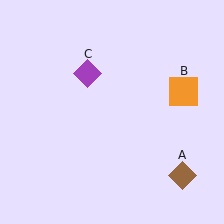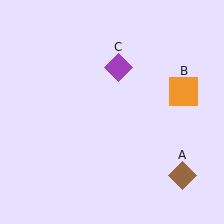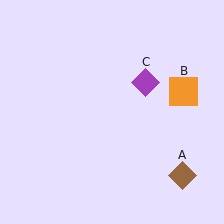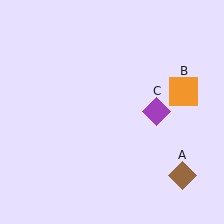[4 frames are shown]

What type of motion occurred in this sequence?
The purple diamond (object C) rotated clockwise around the center of the scene.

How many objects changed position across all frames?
1 object changed position: purple diamond (object C).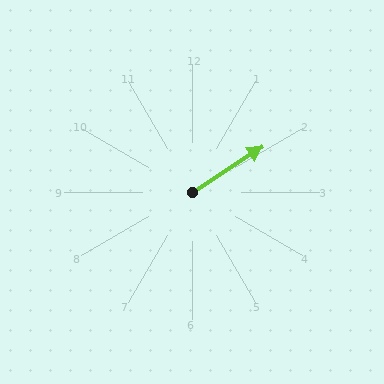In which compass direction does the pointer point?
Northeast.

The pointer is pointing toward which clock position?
Roughly 2 o'clock.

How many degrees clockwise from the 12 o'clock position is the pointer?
Approximately 57 degrees.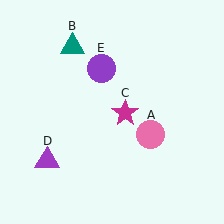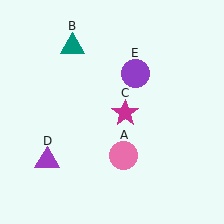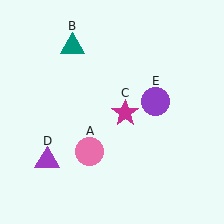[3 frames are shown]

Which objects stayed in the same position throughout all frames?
Teal triangle (object B) and magenta star (object C) and purple triangle (object D) remained stationary.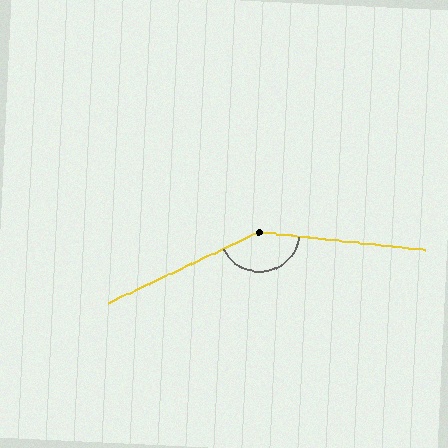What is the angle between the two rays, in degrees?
Approximately 149 degrees.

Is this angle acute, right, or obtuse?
It is obtuse.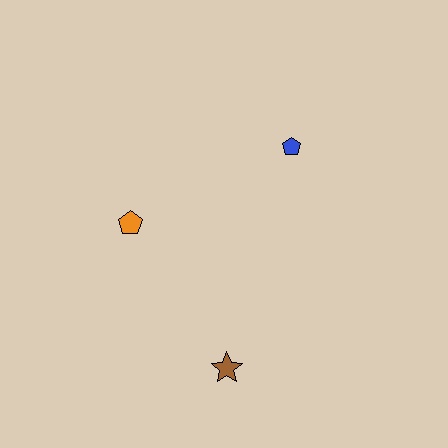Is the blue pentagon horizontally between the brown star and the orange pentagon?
No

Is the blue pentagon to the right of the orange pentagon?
Yes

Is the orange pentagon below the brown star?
No